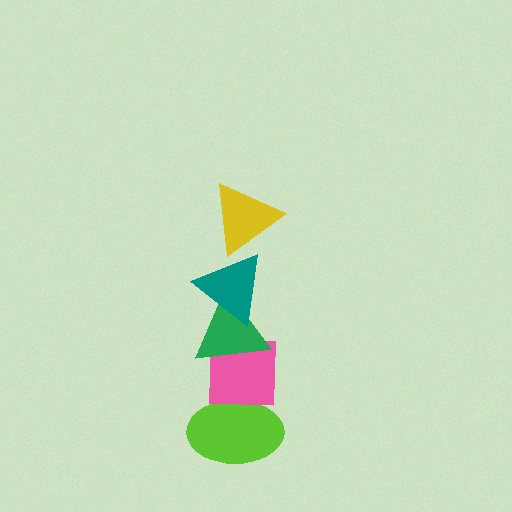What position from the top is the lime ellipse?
The lime ellipse is 5th from the top.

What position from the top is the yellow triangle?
The yellow triangle is 1st from the top.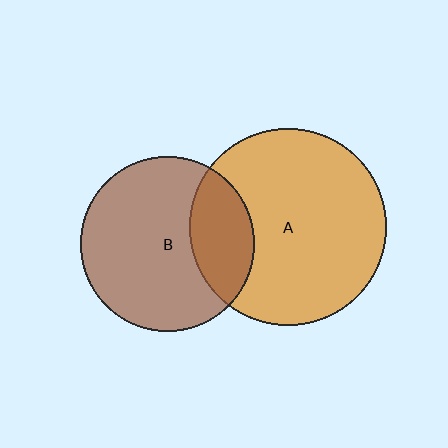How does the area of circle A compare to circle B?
Approximately 1.3 times.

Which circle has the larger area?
Circle A (orange).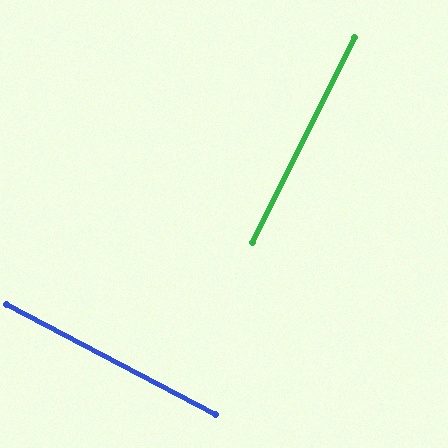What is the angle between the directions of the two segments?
Approximately 89 degrees.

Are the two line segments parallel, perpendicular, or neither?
Perpendicular — they meet at approximately 89°.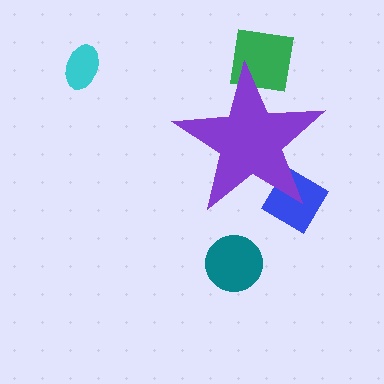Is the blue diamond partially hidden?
Yes, the blue diamond is partially hidden behind the purple star.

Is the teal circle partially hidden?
No, the teal circle is fully visible.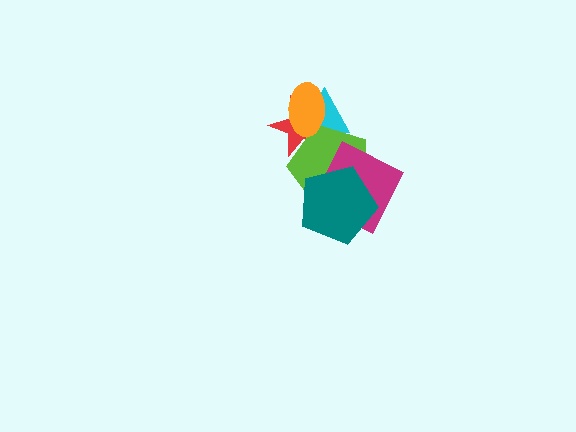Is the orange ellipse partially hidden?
No, no other shape covers it.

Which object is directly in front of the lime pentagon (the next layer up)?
The magenta square is directly in front of the lime pentagon.